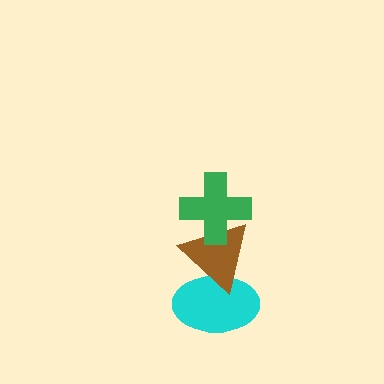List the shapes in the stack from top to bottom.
From top to bottom: the green cross, the brown triangle, the cyan ellipse.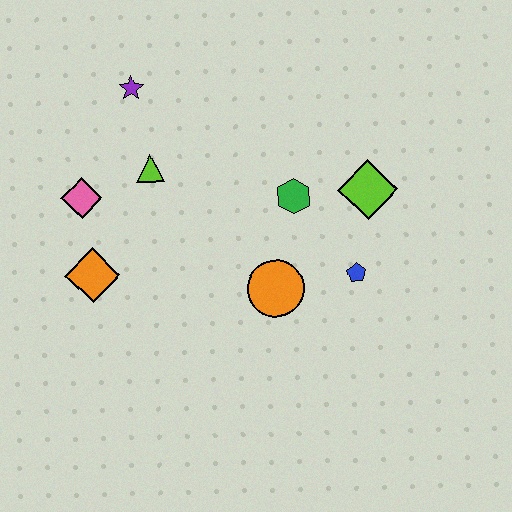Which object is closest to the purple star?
The lime triangle is closest to the purple star.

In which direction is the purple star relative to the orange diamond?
The purple star is above the orange diamond.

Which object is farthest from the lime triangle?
The blue pentagon is farthest from the lime triangle.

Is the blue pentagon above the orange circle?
Yes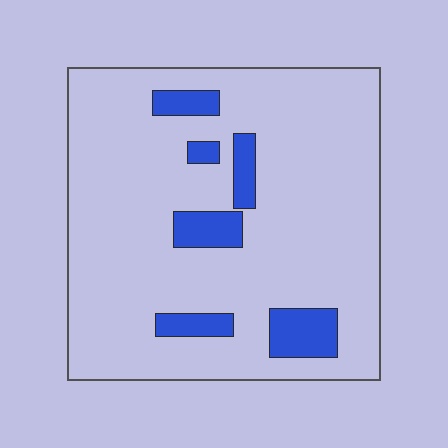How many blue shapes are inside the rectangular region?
6.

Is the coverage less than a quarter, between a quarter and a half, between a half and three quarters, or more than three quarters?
Less than a quarter.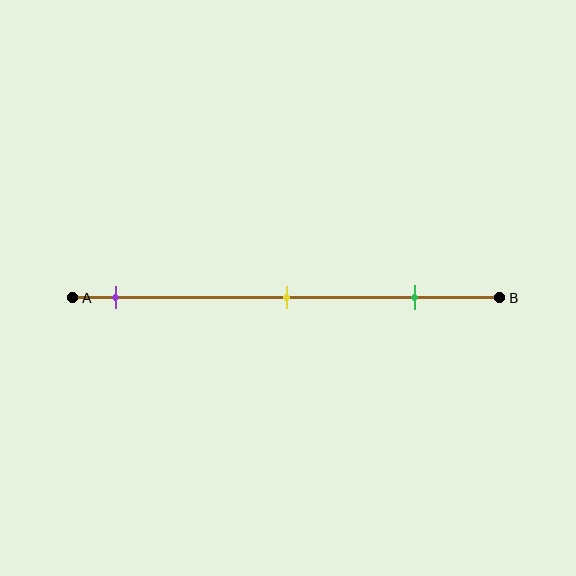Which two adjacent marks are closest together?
The yellow and green marks are the closest adjacent pair.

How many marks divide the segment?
There are 3 marks dividing the segment.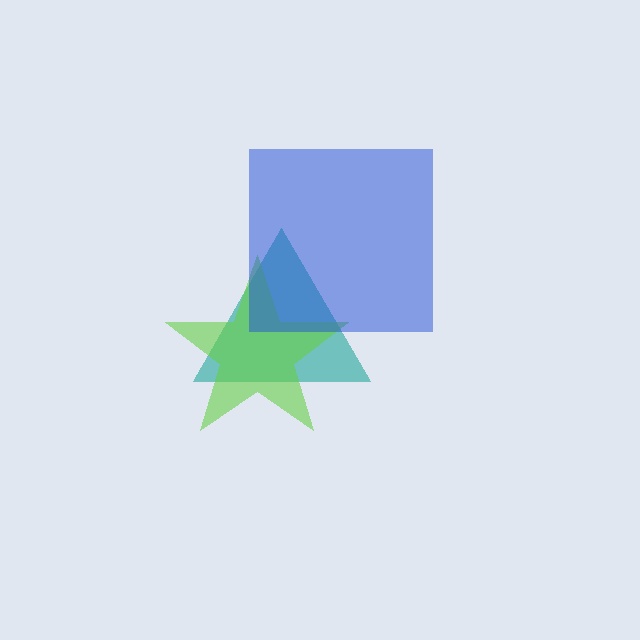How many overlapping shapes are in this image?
There are 3 overlapping shapes in the image.